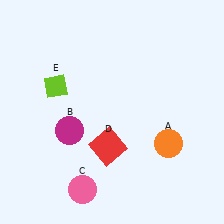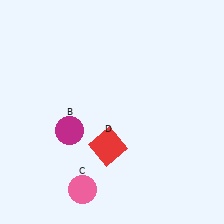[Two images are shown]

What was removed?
The lime diamond (E), the orange circle (A) were removed in Image 2.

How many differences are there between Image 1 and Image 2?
There are 2 differences between the two images.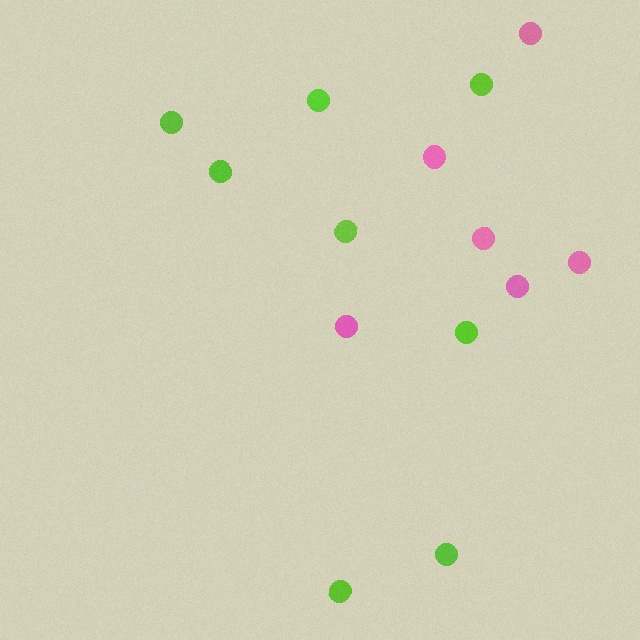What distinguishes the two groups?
There are 2 groups: one group of pink circles (6) and one group of lime circles (8).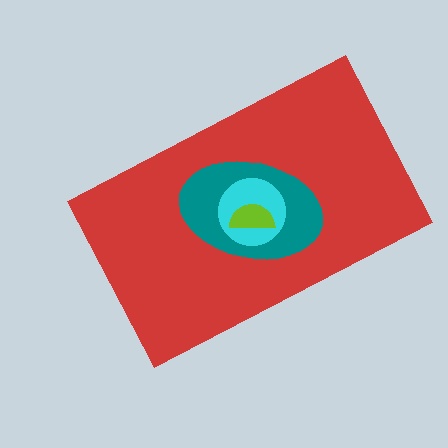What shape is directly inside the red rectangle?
The teal ellipse.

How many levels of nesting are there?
4.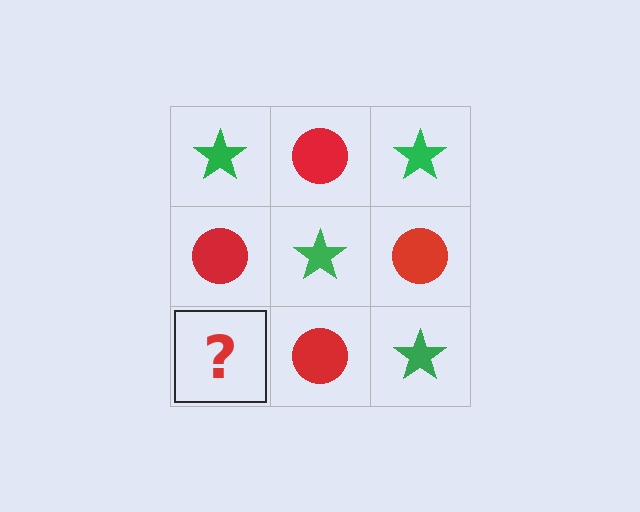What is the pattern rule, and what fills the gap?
The rule is that it alternates green star and red circle in a checkerboard pattern. The gap should be filled with a green star.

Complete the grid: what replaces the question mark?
The question mark should be replaced with a green star.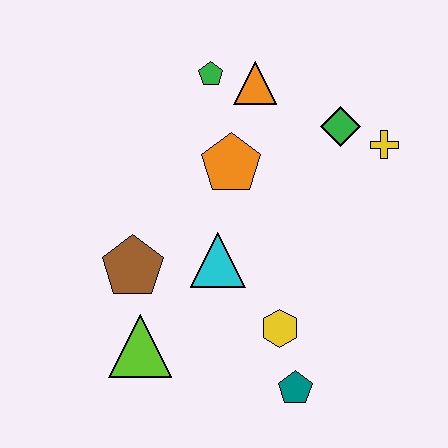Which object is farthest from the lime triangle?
The yellow cross is farthest from the lime triangle.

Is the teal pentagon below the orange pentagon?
Yes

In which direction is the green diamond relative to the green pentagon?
The green diamond is to the right of the green pentagon.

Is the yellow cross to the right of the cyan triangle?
Yes